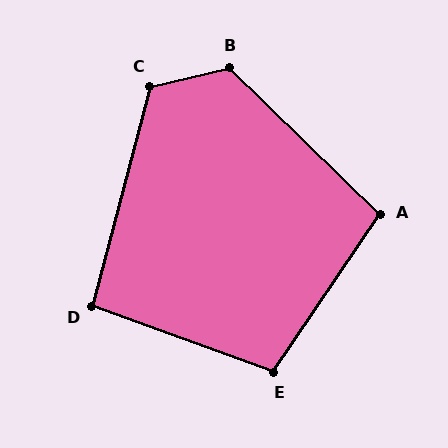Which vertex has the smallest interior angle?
D, at approximately 95 degrees.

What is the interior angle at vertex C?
Approximately 118 degrees (obtuse).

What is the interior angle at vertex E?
Approximately 104 degrees (obtuse).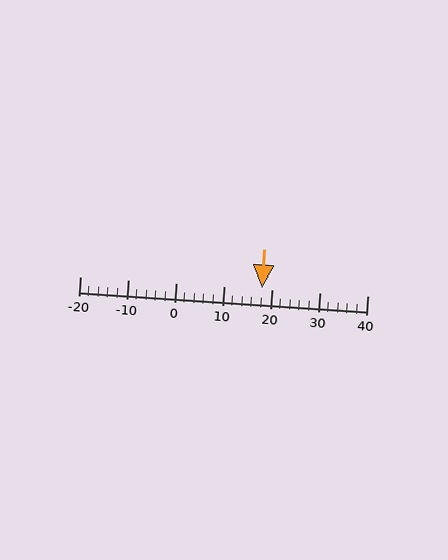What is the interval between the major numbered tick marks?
The major tick marks are spaced 10 units apart.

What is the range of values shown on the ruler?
The ruler shows values from -20 to 40.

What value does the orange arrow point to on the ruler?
The orange arrow points to approximately 18.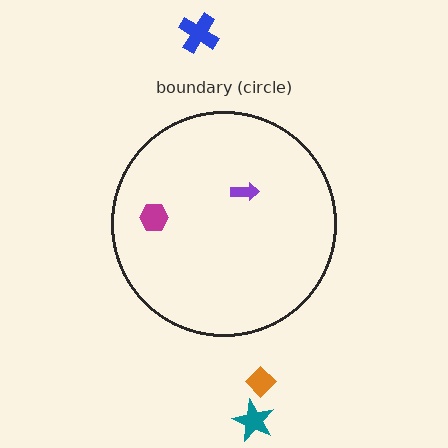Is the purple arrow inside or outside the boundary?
Inside.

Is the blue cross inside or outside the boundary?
Outside.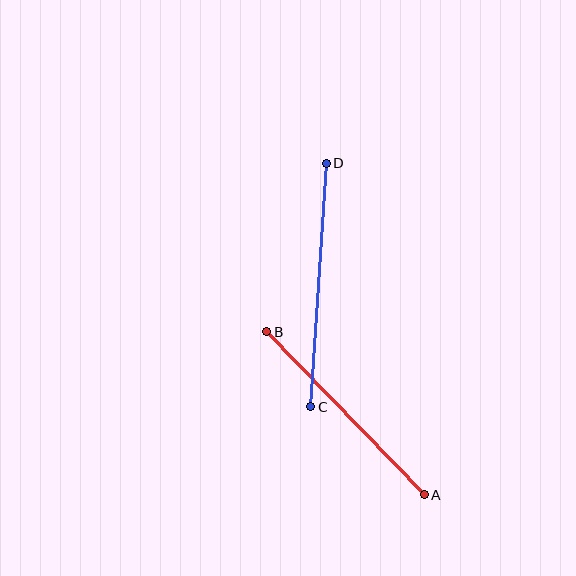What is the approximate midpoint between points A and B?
The midpoint is at approximately (345, 413) pixels.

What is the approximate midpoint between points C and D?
The midpoint is at approximately (318, 285) pixels.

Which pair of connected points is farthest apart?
Points C and D are farthest apart.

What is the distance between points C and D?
The distance is approximately 244 pixels.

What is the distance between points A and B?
The distance is approximately 226 pixels.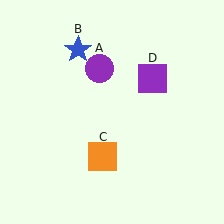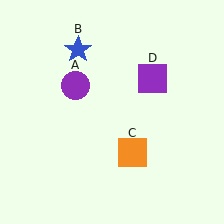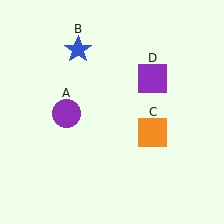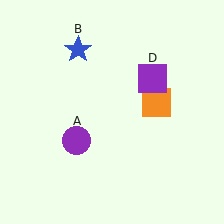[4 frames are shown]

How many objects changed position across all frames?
2 objects changed position: purple circle (object A), orange square (object C).